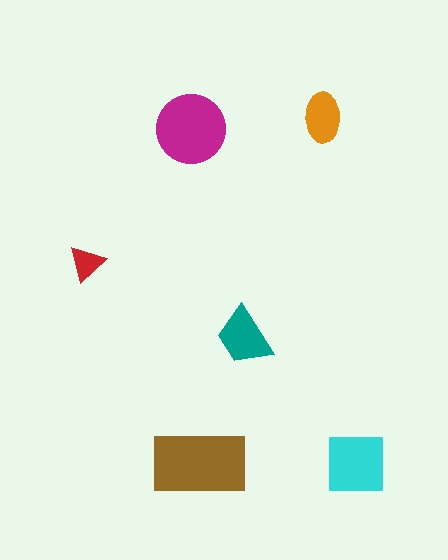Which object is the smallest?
The red triangle.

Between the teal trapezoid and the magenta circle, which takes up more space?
The magenta circle.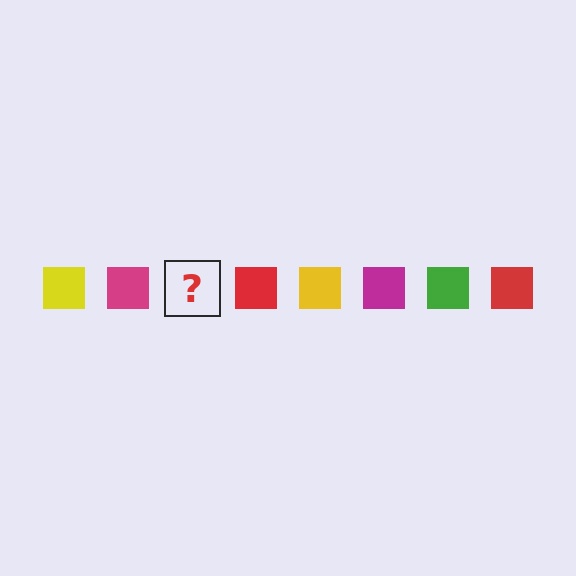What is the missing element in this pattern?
The missing element is a green square.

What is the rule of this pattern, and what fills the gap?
The rule is that the pattern cycles through yellow, magenta, green, red squares. The gap should be filled with a green square.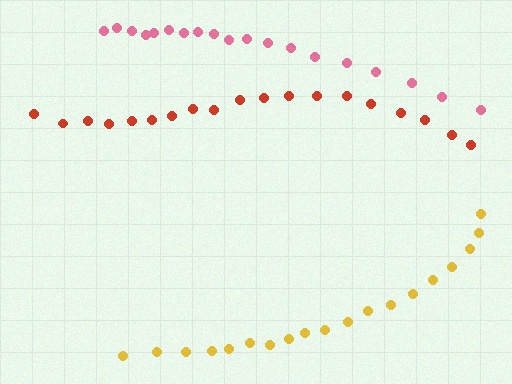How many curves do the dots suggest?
There are 3 distinct paths.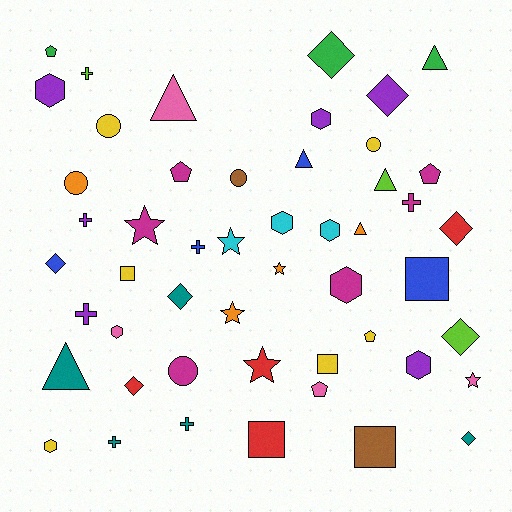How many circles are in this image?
There are 5 circles.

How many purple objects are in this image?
There are 6 purple objects.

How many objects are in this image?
There are 50 objects.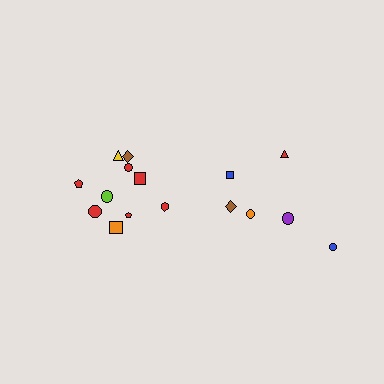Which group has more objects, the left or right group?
The left group.